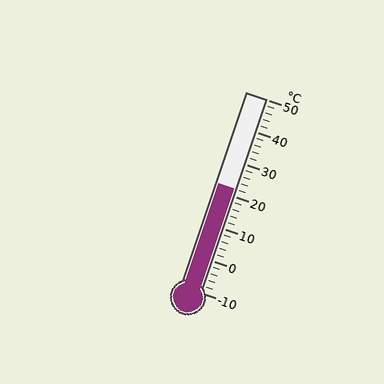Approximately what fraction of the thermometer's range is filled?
The thermometer is filled to approximately 55% of its range.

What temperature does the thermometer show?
The thermometer shows approximately 22°C.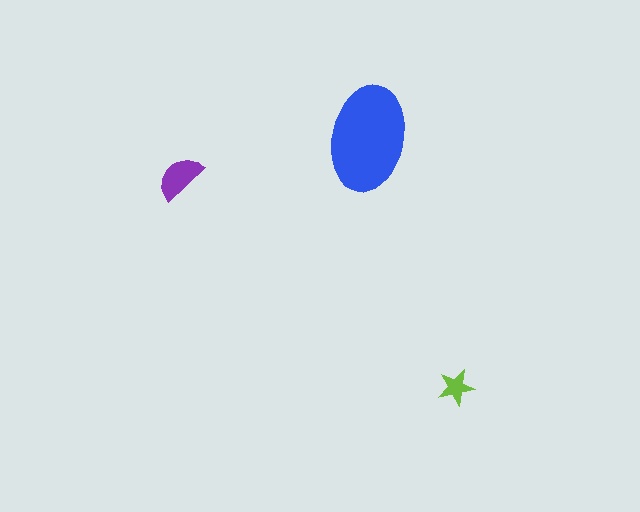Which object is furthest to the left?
The purple semicircle is leftmost.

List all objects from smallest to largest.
The lime star, the purple semicircle, the blue ellipse.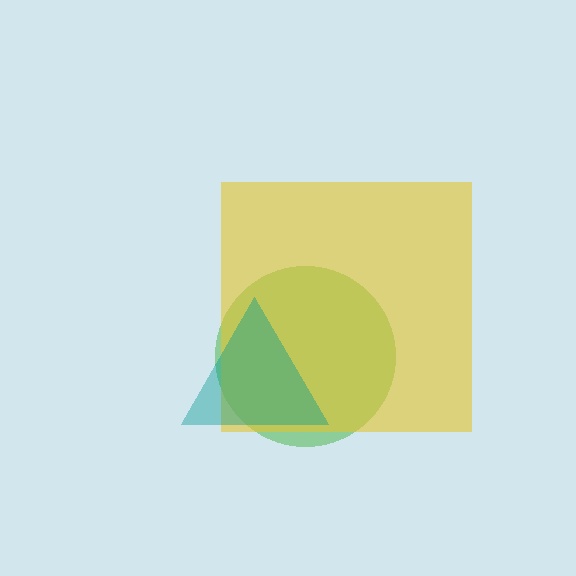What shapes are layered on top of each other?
The layered shapes are: a green circle, a yellow square, a teal triangle.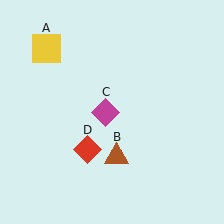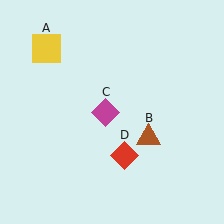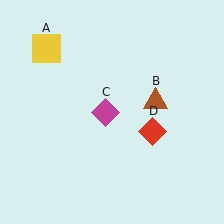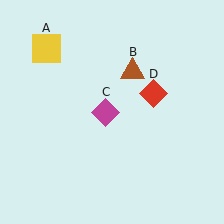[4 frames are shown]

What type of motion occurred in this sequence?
The brown triangle (object B), red diamond (object D) rotated counterclockwise around the center of the scene.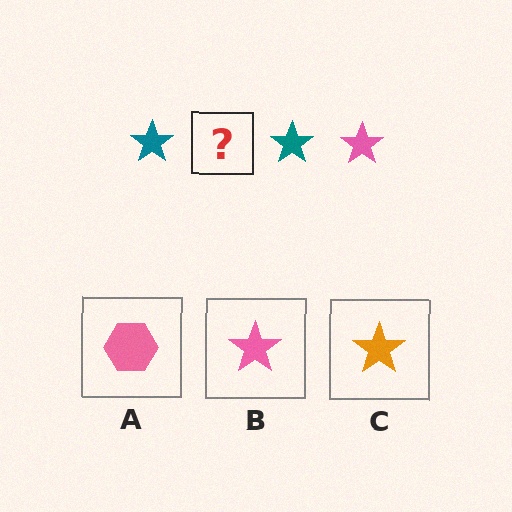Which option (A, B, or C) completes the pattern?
B.